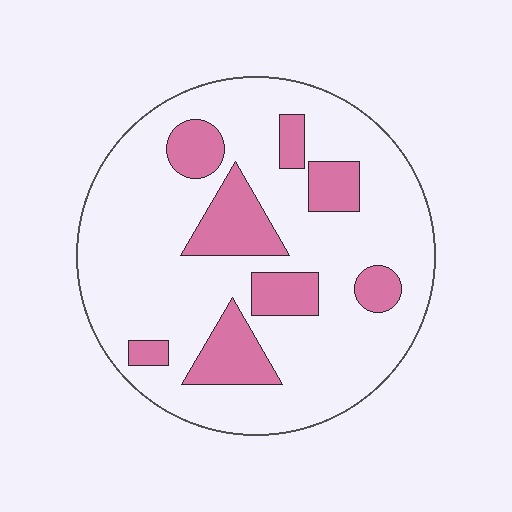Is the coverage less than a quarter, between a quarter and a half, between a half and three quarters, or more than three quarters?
Less than a quarter.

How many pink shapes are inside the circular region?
8.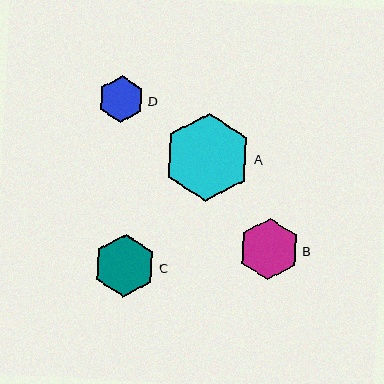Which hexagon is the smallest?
Hexagon D is the smallest with a size of approximately 46 pixels.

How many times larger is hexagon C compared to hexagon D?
Hexagon C is approximately 1.4 times the size of hexagon D.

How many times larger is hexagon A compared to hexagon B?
Hexagon A is approximately 1.4 times the size of hexagon B.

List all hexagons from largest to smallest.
From largest to smallest: A, C, B, D.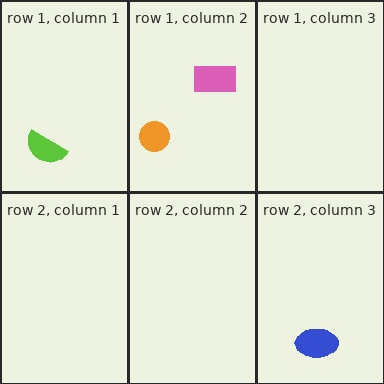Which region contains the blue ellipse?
The row 2, column 3 region.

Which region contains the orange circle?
The row 1, column 2 region.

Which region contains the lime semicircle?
The row 1, column 1 region.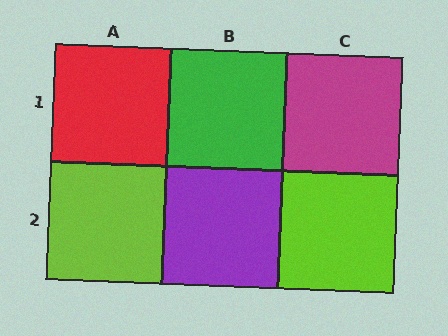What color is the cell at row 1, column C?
Magenta.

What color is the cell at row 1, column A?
Red.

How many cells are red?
1 cell is red.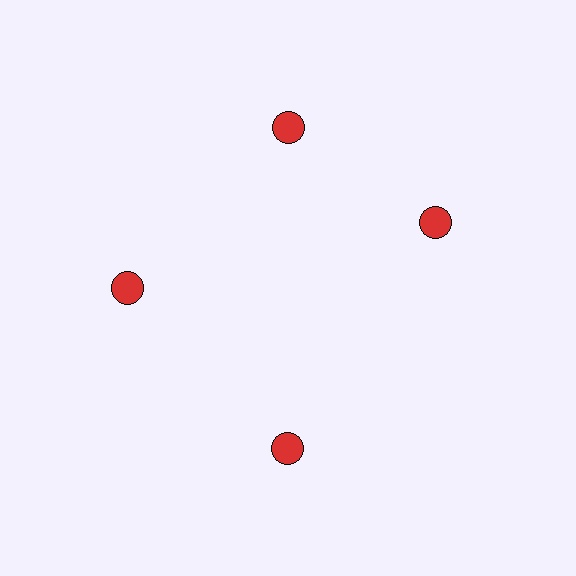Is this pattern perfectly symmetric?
No. The 4 red circles are arranged in a ring, but one element near the 3 o'clock position is rotated out of alignment along the ring, breaking the 4-fold rotational symmetry.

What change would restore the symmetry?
The symmetry would be restored by rotating it back into even spacing with its neighbors so that all 4 circles sit at equal angles and equal distance from the center.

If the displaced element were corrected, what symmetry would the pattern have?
It would have 4-fold rotational symmetry — the pattern would map onto itself every 90 degrees.